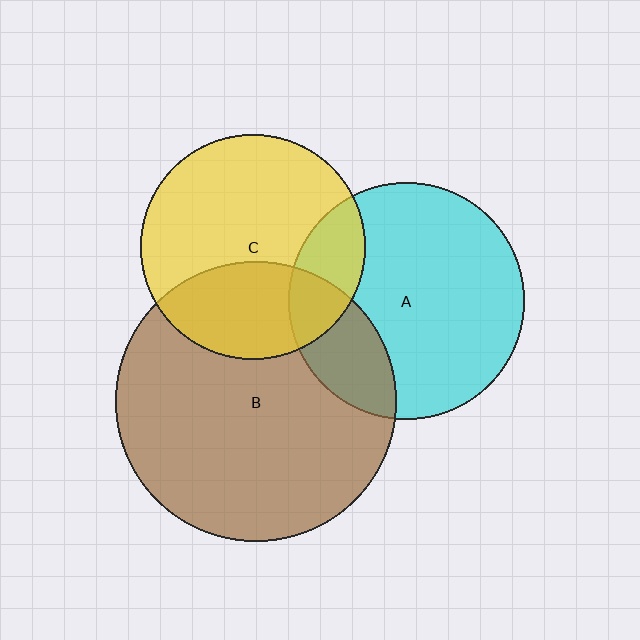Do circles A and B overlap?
Yes.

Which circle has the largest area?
Circle B (brown).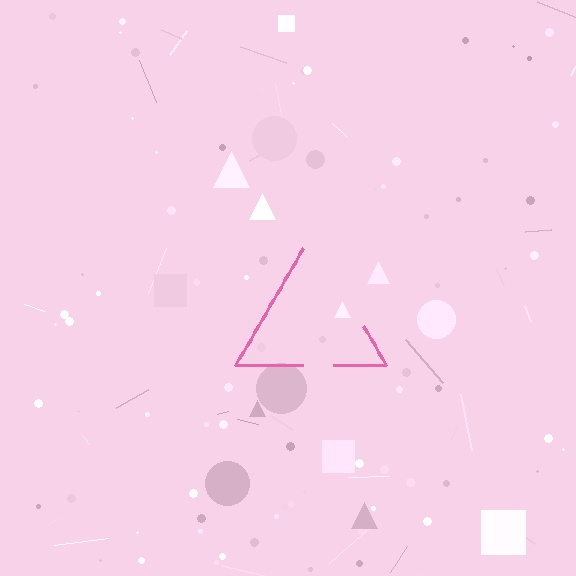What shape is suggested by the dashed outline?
The dashed outline suggests a triangle.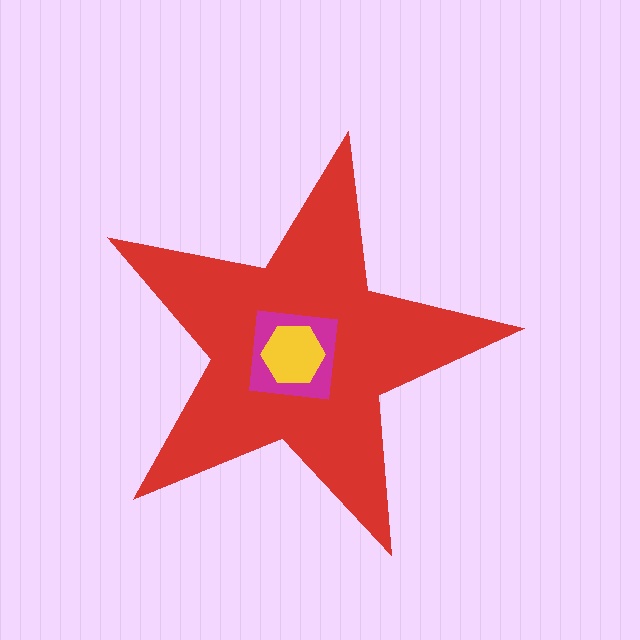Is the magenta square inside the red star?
Yes.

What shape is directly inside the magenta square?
The yellow hexagon.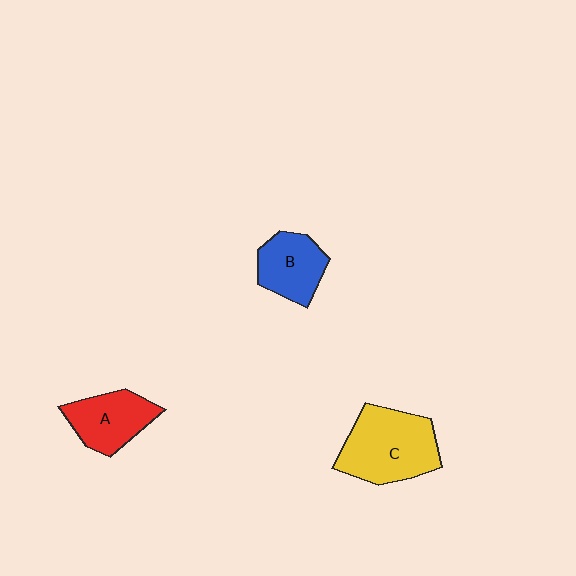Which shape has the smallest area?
Shape B (blue).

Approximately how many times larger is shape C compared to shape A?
Approximately 1.5 times.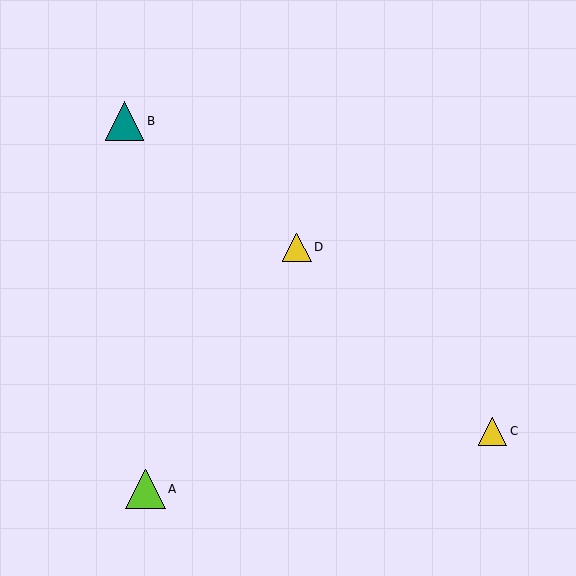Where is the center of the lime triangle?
The center of the lime triangle is at (146, 489).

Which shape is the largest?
The lime triangle (labeled A) is the largest.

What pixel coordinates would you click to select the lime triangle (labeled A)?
Click at (146, 489) to select the lime triangle A.